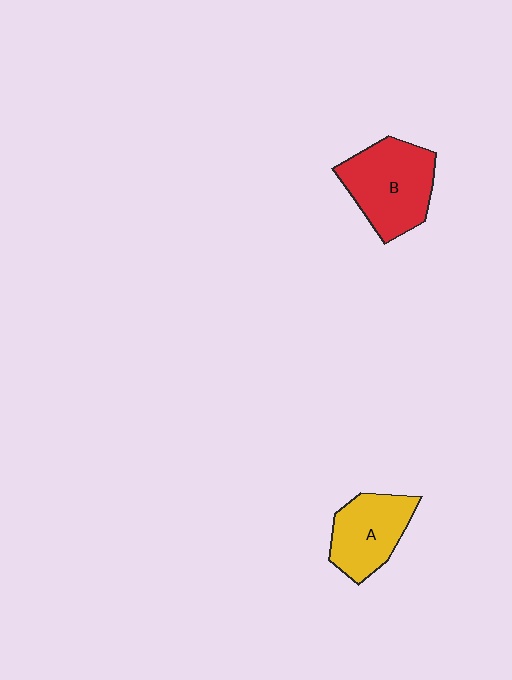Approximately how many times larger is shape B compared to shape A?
Approximately 1.3 times.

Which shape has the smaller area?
Shape A (yellow).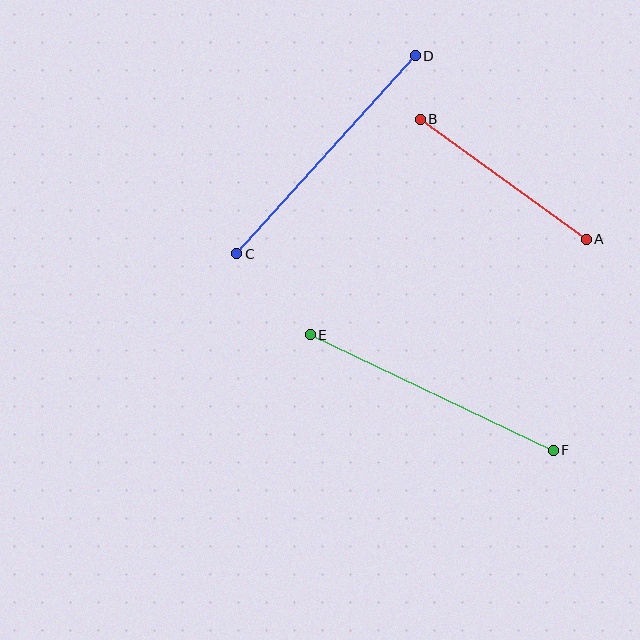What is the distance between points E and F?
The distance is approximately 269 pixels.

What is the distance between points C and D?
The distance is approximately 266 pixels.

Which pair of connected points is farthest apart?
Points E and F are farthest apart.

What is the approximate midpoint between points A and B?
The midpoint is at approximately (503, 179) pixels.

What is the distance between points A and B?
The distance is approximately 205 pixels.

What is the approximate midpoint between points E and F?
The midpoint is at approximately (432, 392) pixels.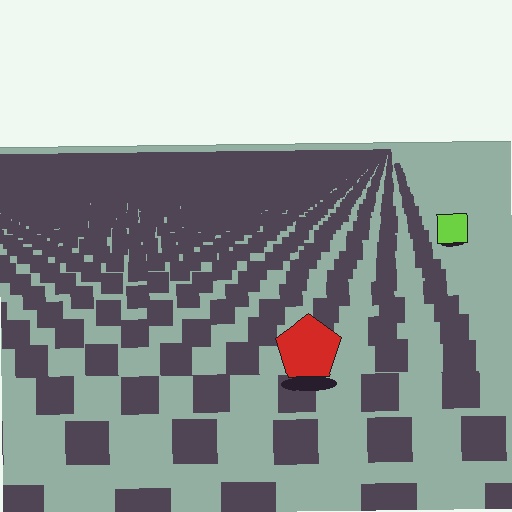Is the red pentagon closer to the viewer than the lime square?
Yes. The red pentagon is closer — you can tell from the texture gradient: the ground texture is coarser near it.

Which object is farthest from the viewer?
The lime square is farthest from the viewer. It appears smaller and the ground texture around it is denser.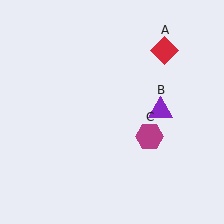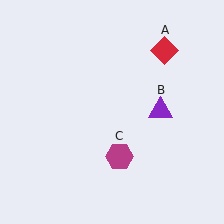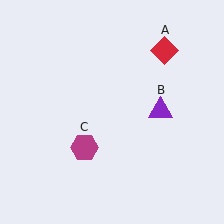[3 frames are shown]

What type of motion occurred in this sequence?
The magenta hexagon (object C) rotated clockwise around the center of the scene.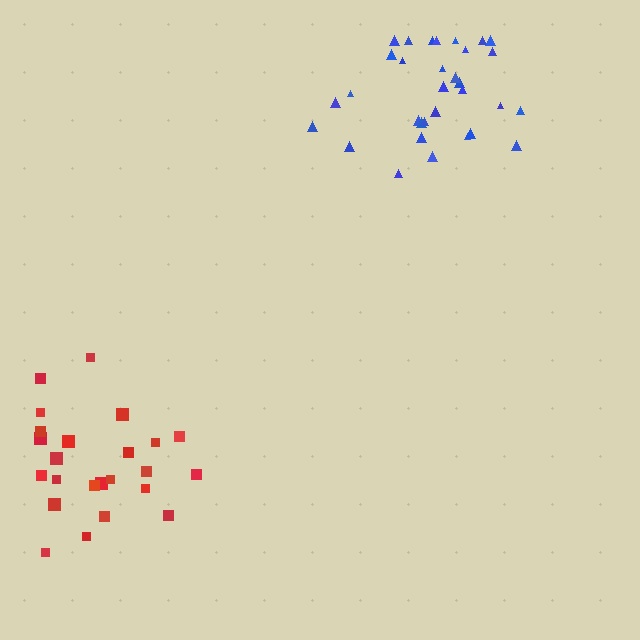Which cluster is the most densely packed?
Blue.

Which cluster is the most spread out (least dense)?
Red.